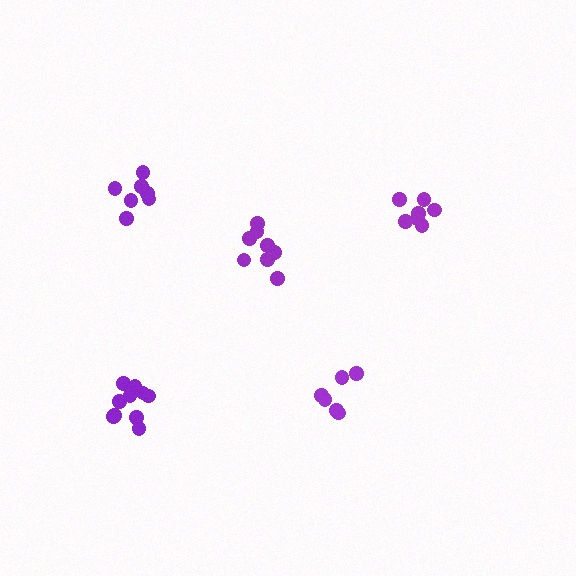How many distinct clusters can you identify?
There are 5 distinct clusters.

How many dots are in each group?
Group 1: 7 dots, Group 2: 8 dots, Group 3: 10 dots, Group 4: 7 dots, Group 5: 6 dots (38 total).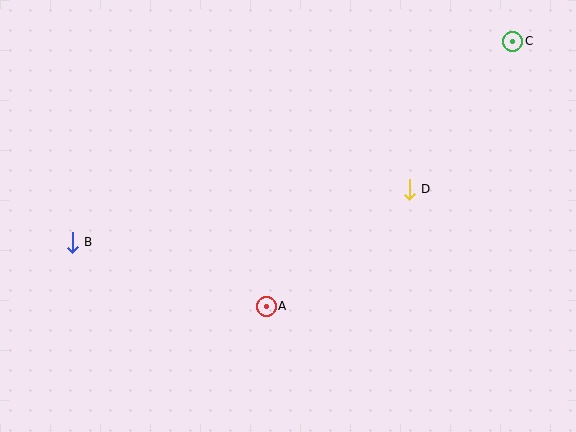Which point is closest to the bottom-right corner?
Point D is closest to the bottom-right corner.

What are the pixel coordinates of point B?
Point B is at (72, 242).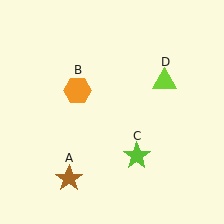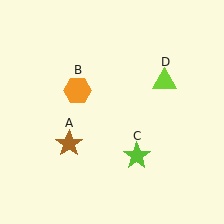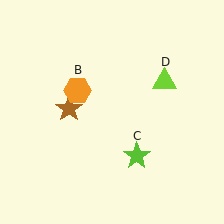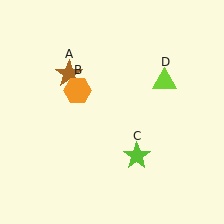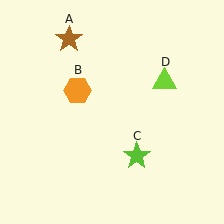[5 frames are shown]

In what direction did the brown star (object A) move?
The brown star (object A) moved up.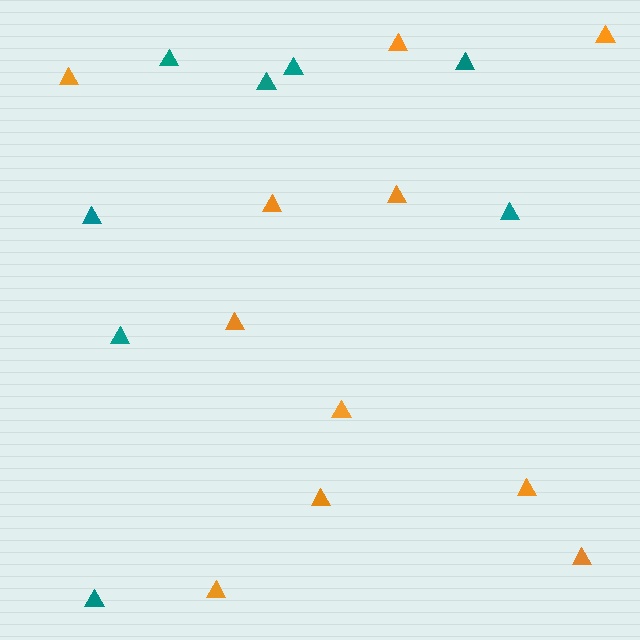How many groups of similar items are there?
There are 2 groups: one group of orange triangles (11) and one group of teal triangles (8).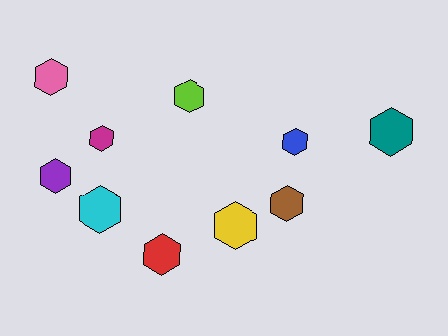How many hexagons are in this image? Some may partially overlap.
There are 10 hexagons.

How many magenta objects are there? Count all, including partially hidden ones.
There is 1 magenta object.